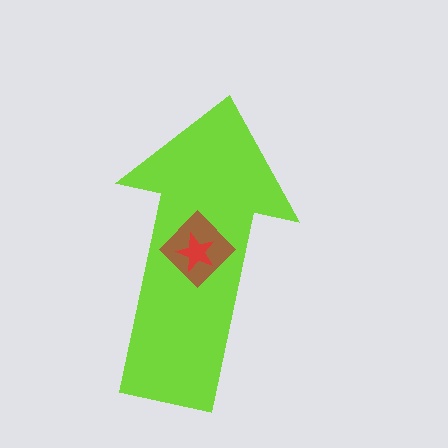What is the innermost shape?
The red star.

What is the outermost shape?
The lime arrow.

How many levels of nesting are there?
3.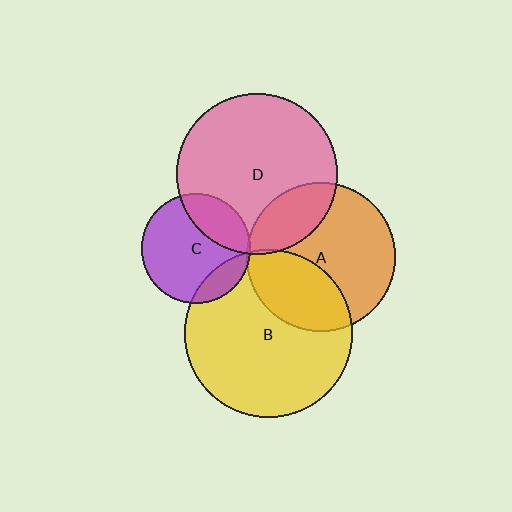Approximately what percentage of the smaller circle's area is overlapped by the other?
Approximately 25%.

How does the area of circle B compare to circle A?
Approximately 1.3 times.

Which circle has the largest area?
Circle B (yellow).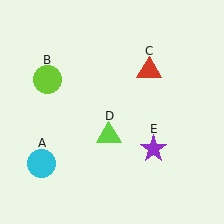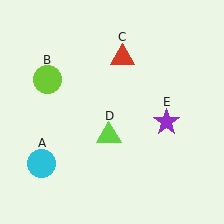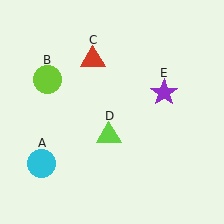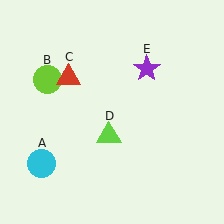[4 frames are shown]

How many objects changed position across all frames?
2 objects changed position: red triangle (object C), purple star (object E).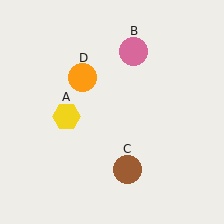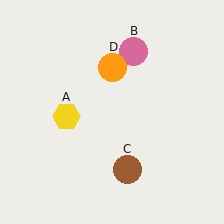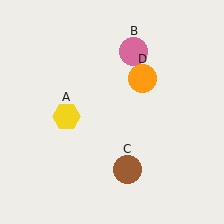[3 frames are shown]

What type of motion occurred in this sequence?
The orange circle (object D) rotated clockwise around the center of the scene.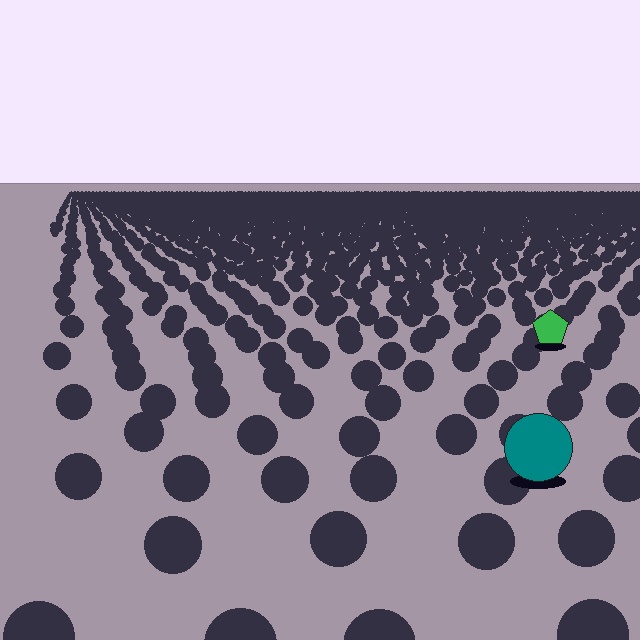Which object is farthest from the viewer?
The green pentagon is farthest from the viewer. It appears smaller and the ground texture around it is denser.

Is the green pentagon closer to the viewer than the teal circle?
No. The teal circle is closer — you can tell from the texture gradient: the ground texture is coarser near it.